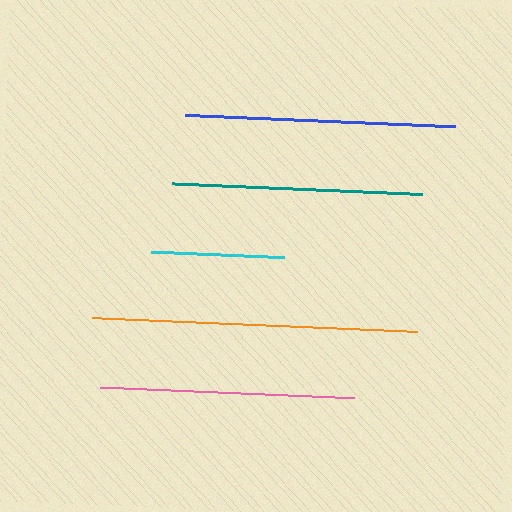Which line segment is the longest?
The orange line is the longest at approximately 325 pixels.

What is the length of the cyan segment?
The cyan segment is approximately 133 pixels long.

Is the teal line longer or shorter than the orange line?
The orange line is longer than the teal line.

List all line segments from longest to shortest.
From longest to shortest: orange, blue, pink, teal, cyan.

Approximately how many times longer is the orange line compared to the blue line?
The orange line is approximately 1.2 times the length of the blue line.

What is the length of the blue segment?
The blue segment is approximately 270 pixels long.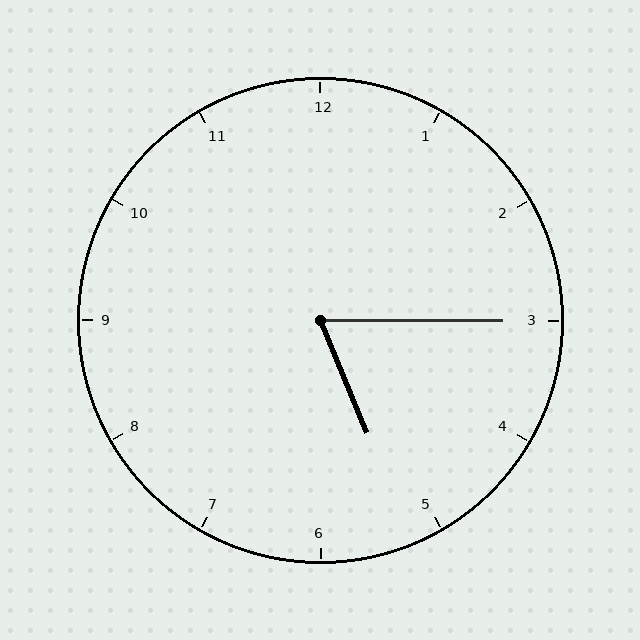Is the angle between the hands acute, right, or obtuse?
It is acute.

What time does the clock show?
5:15.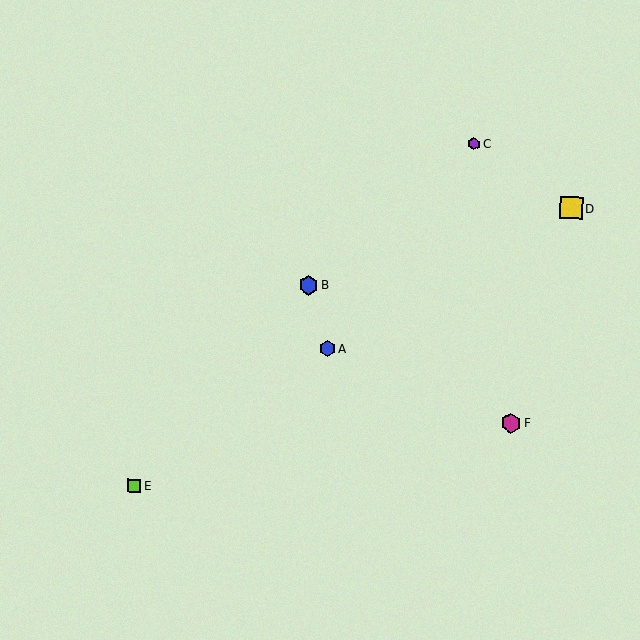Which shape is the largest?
The yellow square (labeled D) is the largest.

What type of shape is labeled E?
Shape E is a lime square.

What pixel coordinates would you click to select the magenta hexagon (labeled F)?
Click at (511, 423) to select the magenta hexagon F.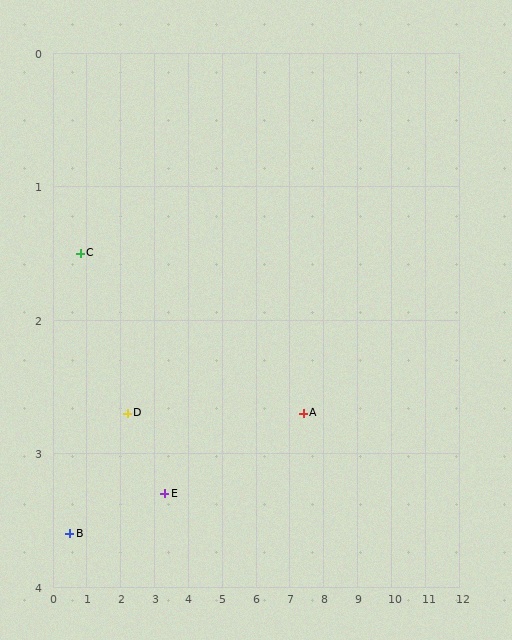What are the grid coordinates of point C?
Point C is at approximately (0.8, 1.5).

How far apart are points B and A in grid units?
Points B and A are about 7.0 grid units apart.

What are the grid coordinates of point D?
Point D is at approximately (2.2, 2.7).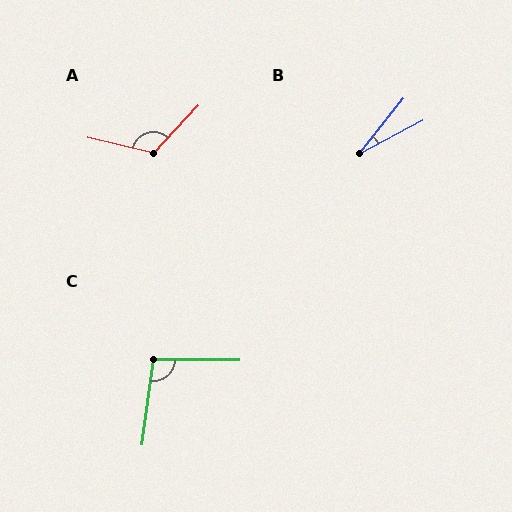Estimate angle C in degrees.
Approximately 97 degrees.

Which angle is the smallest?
B, at approximately 24 degrees.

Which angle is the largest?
A, at approximately 120 degrees.